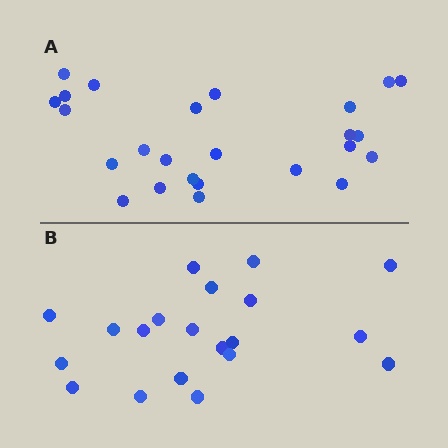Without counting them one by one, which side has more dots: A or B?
Region A (the top region) has more dots.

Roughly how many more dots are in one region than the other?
Region A has about 5 more dots than region B.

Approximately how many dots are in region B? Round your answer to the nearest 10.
About 20 dots.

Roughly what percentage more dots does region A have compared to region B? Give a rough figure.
About 25% more.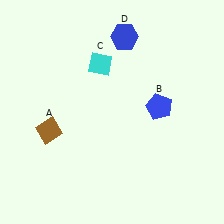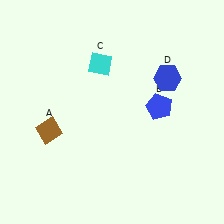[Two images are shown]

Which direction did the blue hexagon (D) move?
The blue hexagon (D) moved right.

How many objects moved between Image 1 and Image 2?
1 object moved between the two images.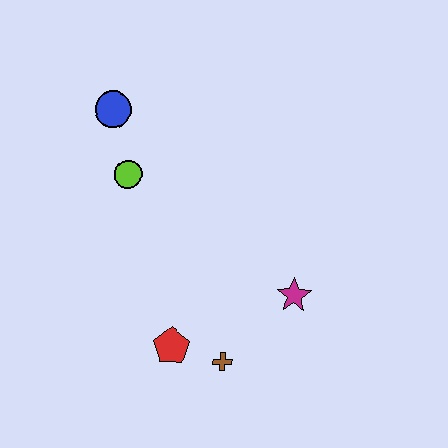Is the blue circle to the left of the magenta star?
Yes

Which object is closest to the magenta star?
The brown cross is closest to the magenta star.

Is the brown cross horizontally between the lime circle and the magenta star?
Yes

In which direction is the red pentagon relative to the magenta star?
The red pentagon is to the left of the magenta star.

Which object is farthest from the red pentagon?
The blue circle is farthest from the red pentagon.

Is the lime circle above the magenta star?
Yes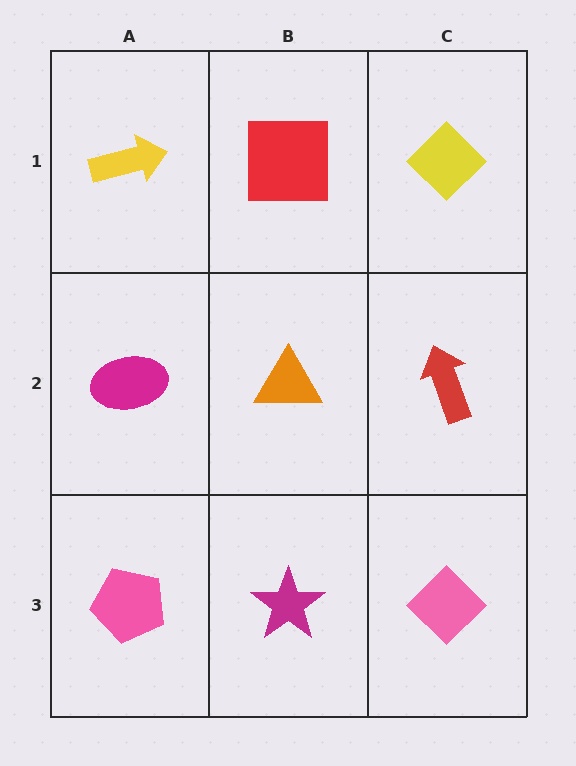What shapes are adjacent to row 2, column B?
A red square (row 1, column B), a magenta star (row 3, column B), a magenta ellipse (row 2, column A), a red arrow (row 2, column C).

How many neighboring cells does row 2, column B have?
4.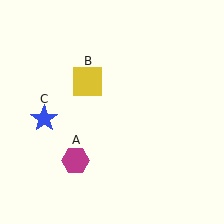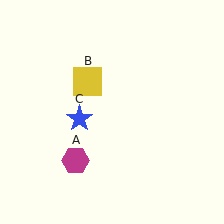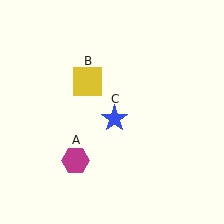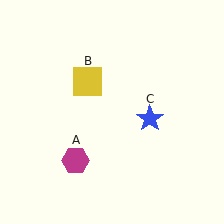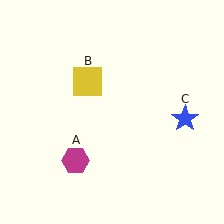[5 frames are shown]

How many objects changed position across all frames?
1 object changed position: blue star (object C).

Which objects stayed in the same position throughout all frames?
Magenta hexagon (object A) and yellow square (object B) remained stationary.